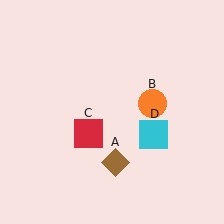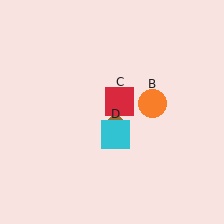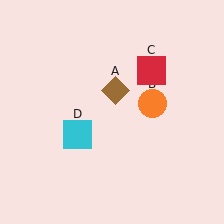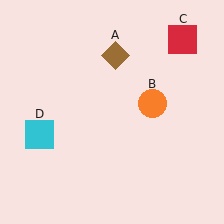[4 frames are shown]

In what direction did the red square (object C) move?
The red square (object C) moved up and to the right.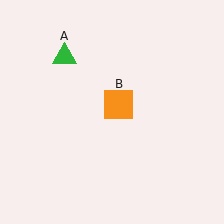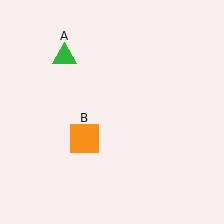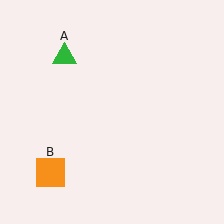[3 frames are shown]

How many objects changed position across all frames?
1 object changed position: orange square (object B).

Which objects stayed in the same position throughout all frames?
Green triangle (object A) remained stationary.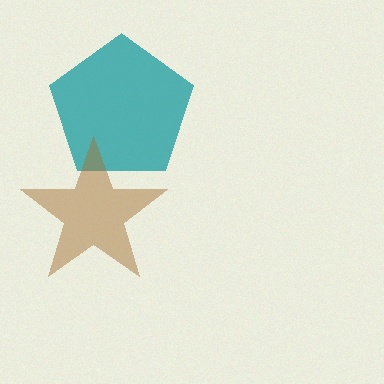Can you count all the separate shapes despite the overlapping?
Yes, there are 2 separate shapes.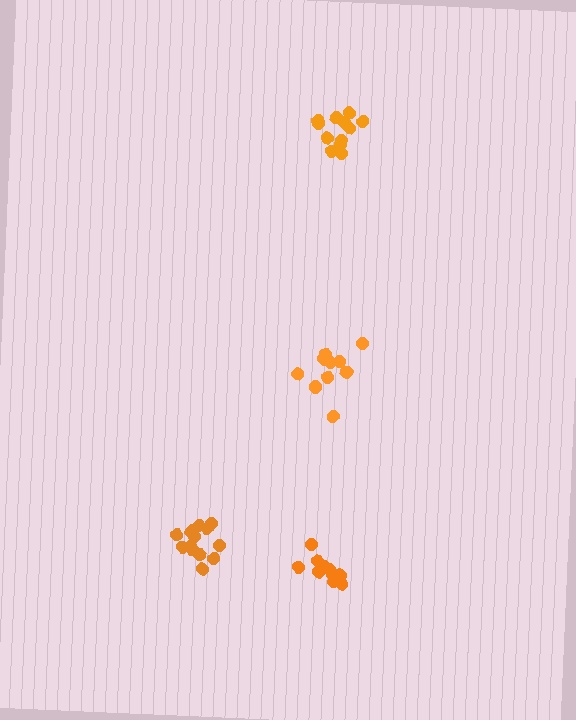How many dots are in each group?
Group 1: 11 dots, Group 2: 11 dots, Group 3: 14 dots, Group 4: 14 dots (50 total).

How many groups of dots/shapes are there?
There are 4 groups.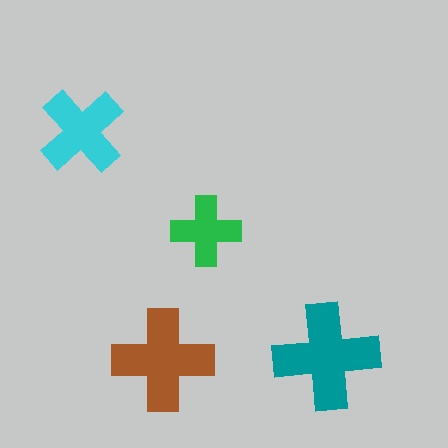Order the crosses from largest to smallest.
the teal one, the brown one, the cyan one, the green one.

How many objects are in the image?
There are 4 objects in the image.